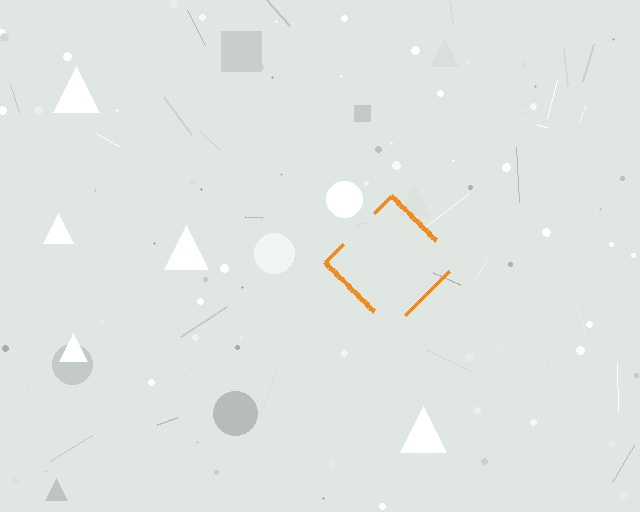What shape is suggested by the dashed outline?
The dashed outline suggests a diamond.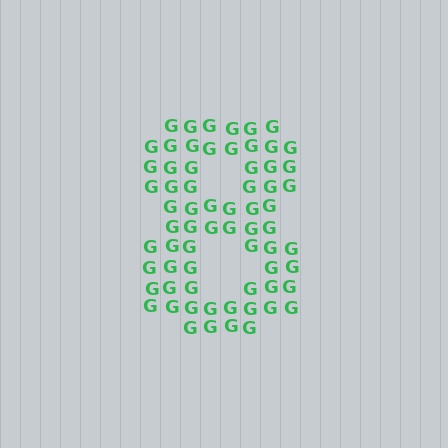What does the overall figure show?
The overall figure shows the digit 8.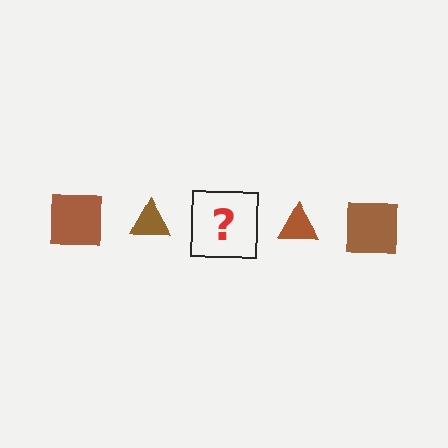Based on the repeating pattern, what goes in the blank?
The blank should be a brown square.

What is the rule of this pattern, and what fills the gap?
The rule is that the pattern cycles through square, triangle shapes in brown. The gap should be filled with a brown square.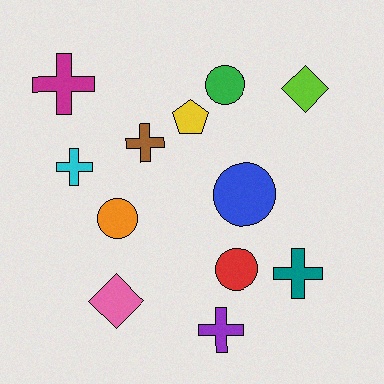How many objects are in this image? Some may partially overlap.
There are 12 objects.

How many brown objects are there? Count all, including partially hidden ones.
There is 1 brown object.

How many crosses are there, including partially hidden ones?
There are 5 crosses.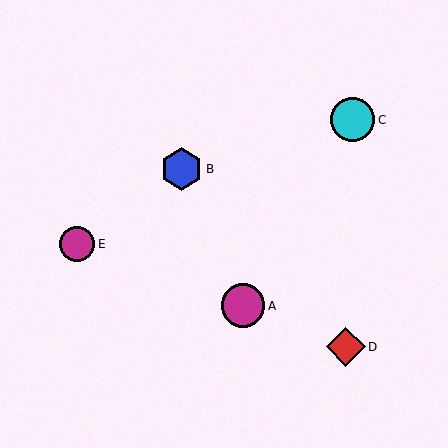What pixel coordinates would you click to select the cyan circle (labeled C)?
Click at (353, 120) to select the cyan circle C.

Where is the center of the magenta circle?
The center of the magenta circle is at (243, 306).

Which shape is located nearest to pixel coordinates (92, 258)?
The magenta circle (labeled E) at (77, 244) is nearest to that location.